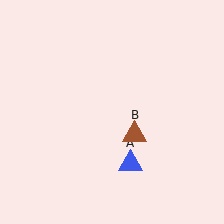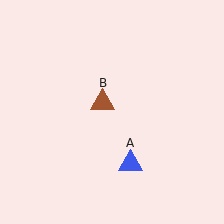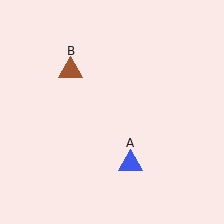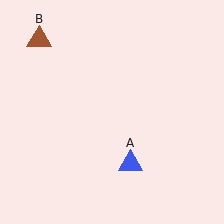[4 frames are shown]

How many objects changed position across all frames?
1 object changed position: brown triangle (object B).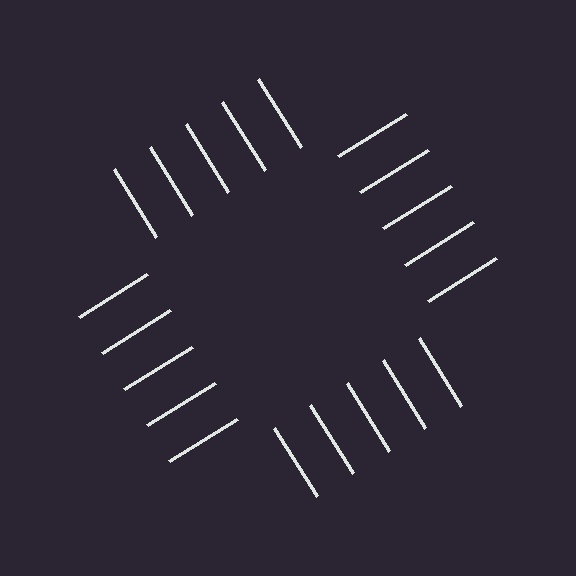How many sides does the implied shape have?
4 sides — the line-ends trace a square.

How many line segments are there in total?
20 — 5 along each of the 4 edges.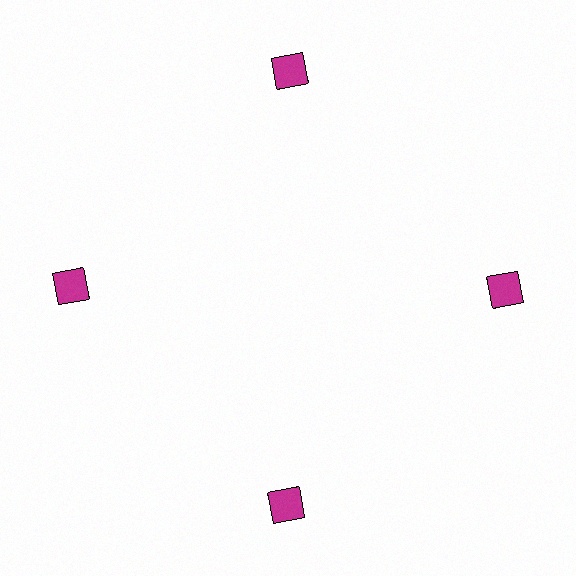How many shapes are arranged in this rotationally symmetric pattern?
There are 4 shapes, arranged in 4 groups of 1.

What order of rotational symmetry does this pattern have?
This pattern has 4-fold rotational symmetry.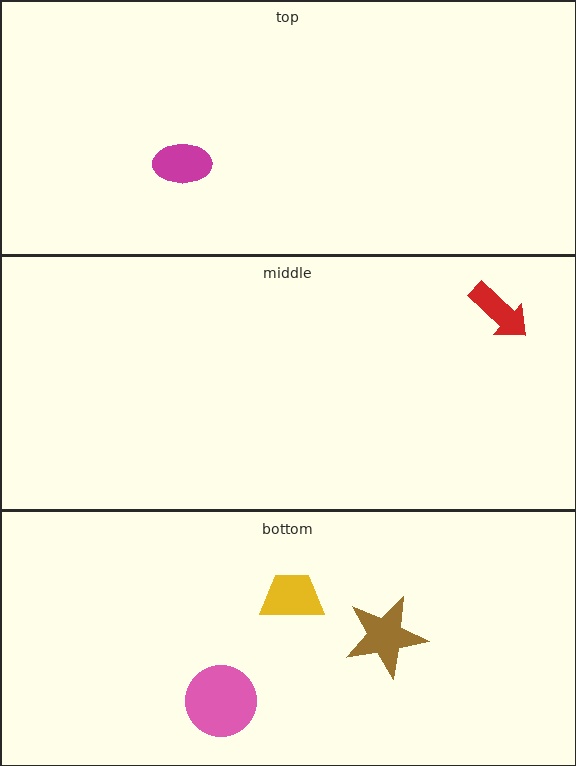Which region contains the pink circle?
The bottom region.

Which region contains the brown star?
The bottom region.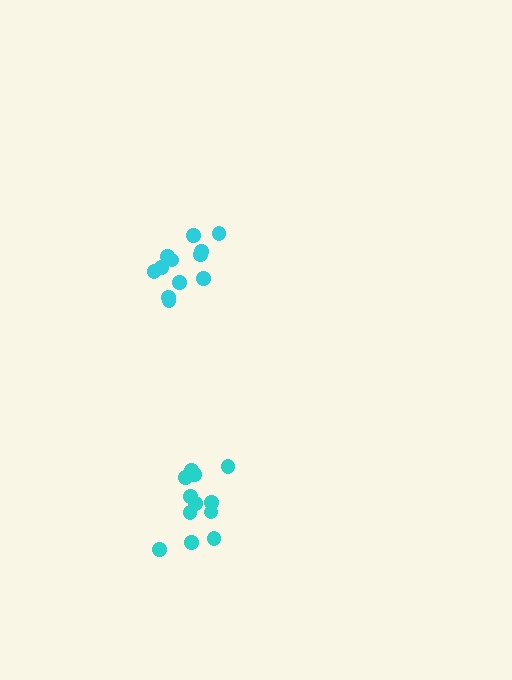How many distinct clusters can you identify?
There are 2 distinct clusters.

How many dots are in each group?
Group 1: 12 dots, Group 2: 12 dots (24 total).